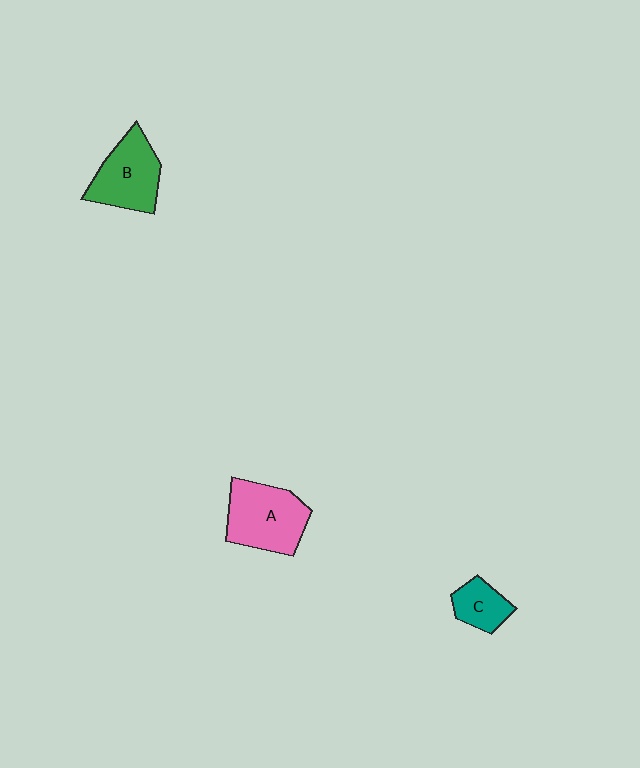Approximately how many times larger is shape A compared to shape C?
Approximately 2.1 times.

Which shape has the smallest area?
Shape C (teal).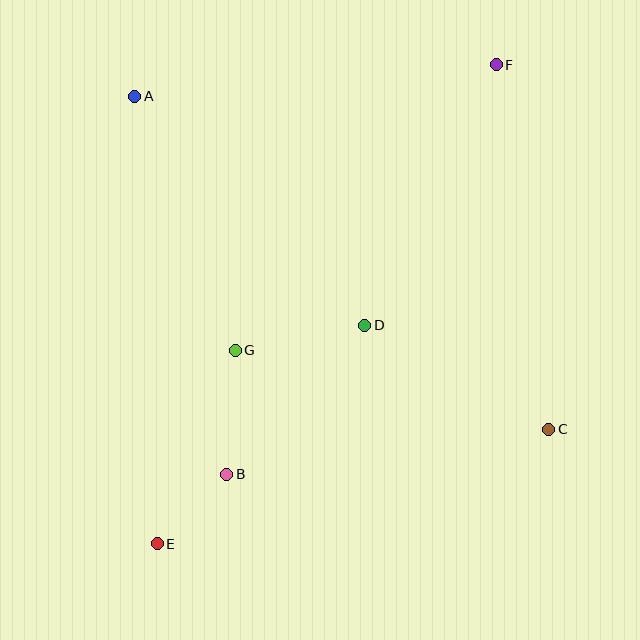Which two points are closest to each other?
Points B and E are closest to each other.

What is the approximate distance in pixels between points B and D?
The distance between B and D is approximately 203 pixels.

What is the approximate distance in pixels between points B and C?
The distance between B and C is approximately 326 pixels.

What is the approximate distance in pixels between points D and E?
The distance between D and E is approximately 301 pixels.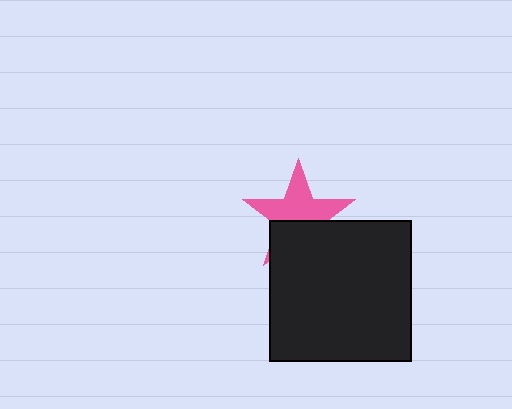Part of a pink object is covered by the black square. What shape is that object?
It is a star.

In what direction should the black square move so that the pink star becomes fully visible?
The black square should move down. That is the shortest direction to clear the overlap and leave the pink star fully visible.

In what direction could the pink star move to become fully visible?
The pink star could move up. That would shift it out from behind the black square entirely.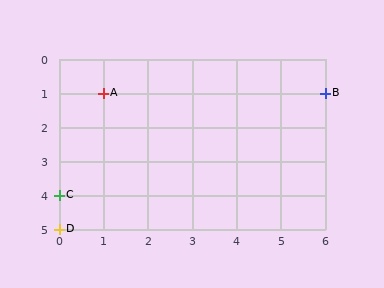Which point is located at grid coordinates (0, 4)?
Point C is at (0, 4).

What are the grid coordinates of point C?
Point C is at grid coordinates (0, 4).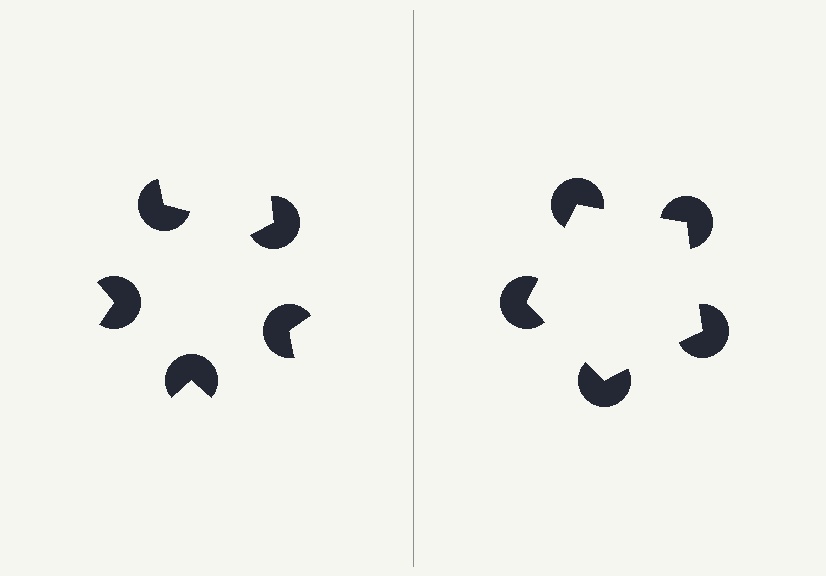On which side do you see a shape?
An illusory pentagon appears on the right side. On the left side the wedge cuts are rotated, so no coherent shape forms.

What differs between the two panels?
The pac-man discs are positioned identically on both sides; only the wedge orientations differ. On the right they align to a pentagon; on the left they are misaligned.